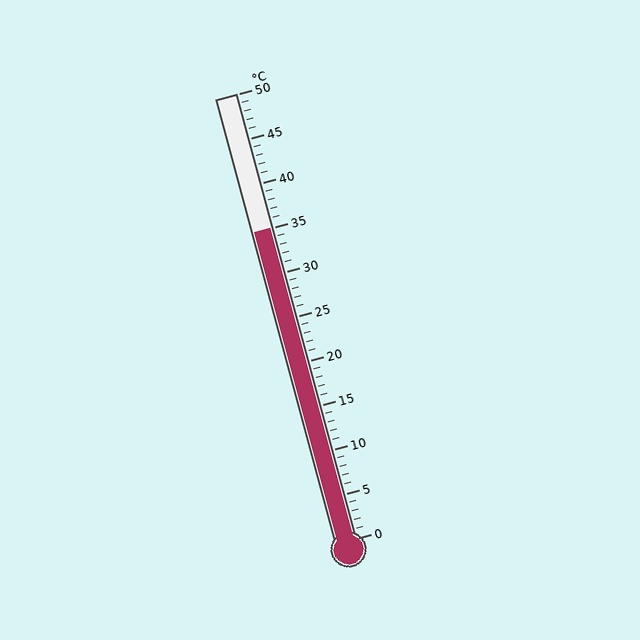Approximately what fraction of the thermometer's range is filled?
The thermometer is filled to approximately 70% of its range.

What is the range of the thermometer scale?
The thermometer scale ranges from 0°C to 50°C.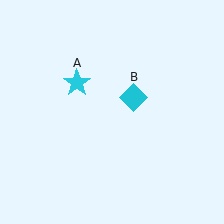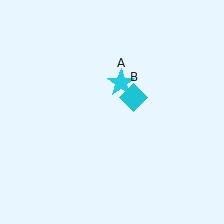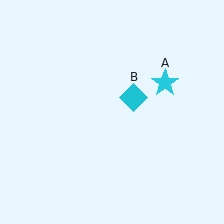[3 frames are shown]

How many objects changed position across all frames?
1 object changed position: cyan star (object A).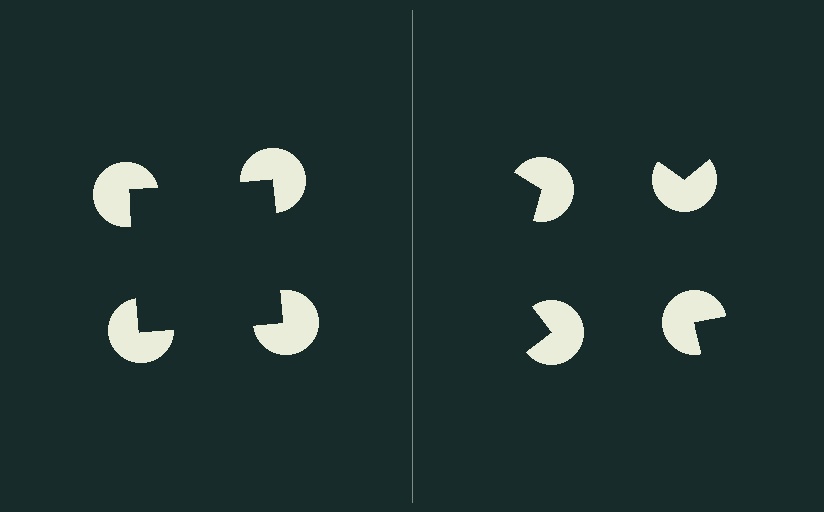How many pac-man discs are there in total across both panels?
8 — 4 on each side.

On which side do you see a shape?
An illusory square appears on the left side. On the right side the wedge cuts are rotated, so no coherent shape forms.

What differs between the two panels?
The pac-man discs are positioned identically on both sides; only the wedge orientations differ. On the left they align to a square; on the right they are misaligned.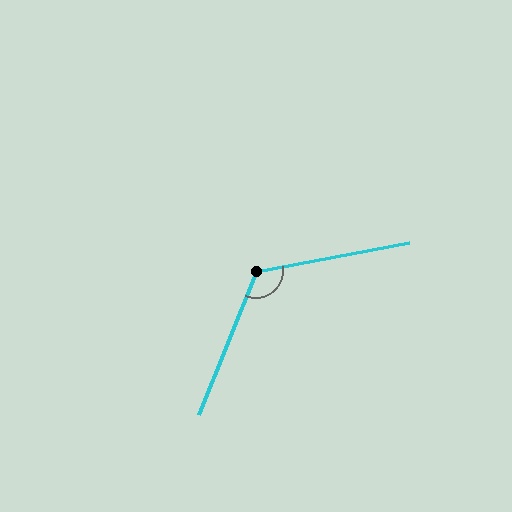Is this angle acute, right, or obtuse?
It is obtuse.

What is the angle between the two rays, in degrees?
Approximately 122 degrees.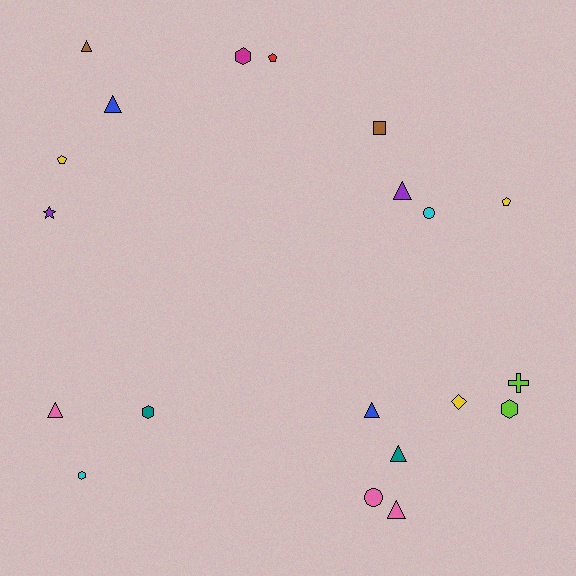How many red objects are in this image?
There is 1 red object.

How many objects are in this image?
There are 20 objects.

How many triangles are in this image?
There are 7 triangles.